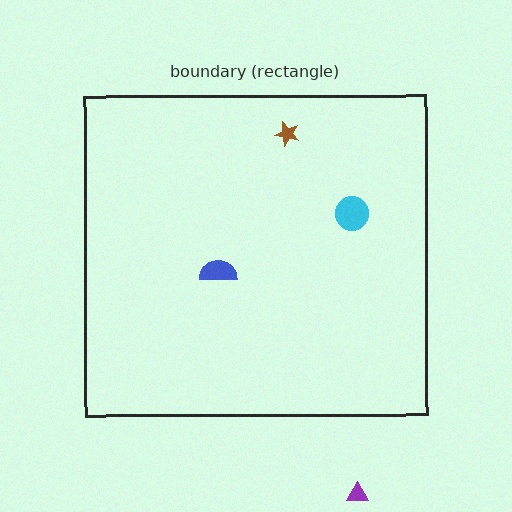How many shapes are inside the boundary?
3 inside, 1 outside.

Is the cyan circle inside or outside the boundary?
Inside.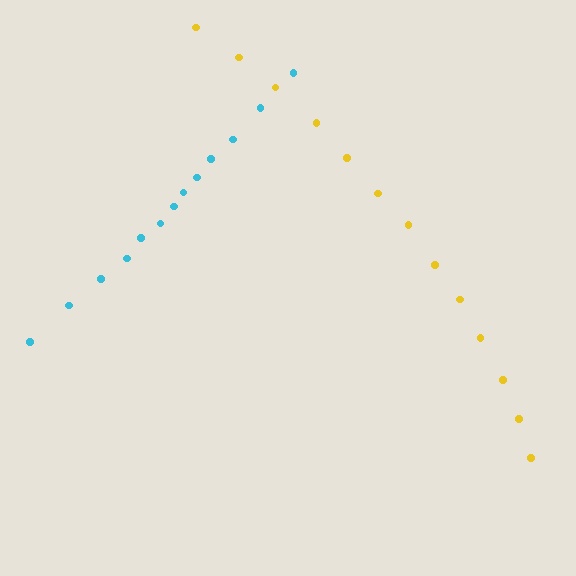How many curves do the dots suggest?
There are 2 distinct paths.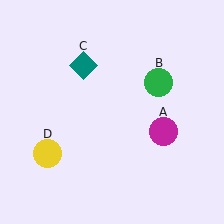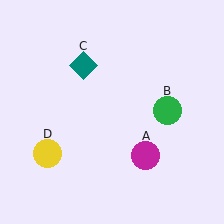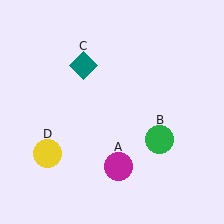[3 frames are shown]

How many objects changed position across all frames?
2 objects changed position: magenta circle (object A), green circle (object B).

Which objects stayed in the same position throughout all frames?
Teal diamond (object C) and yellow circle (object D) remained stationary.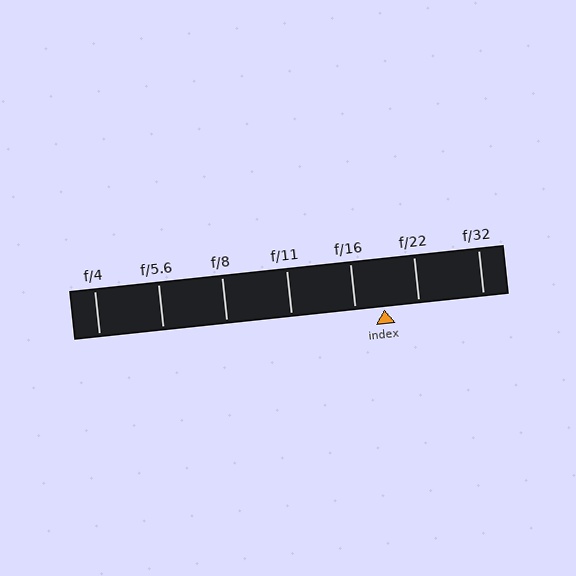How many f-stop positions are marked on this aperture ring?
There are 7 f-stop positions marked.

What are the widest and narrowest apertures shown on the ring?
The widest aperture shown is f/4 and the narrowest is f/32.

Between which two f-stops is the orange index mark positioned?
The index mark is between f/16 and f/22.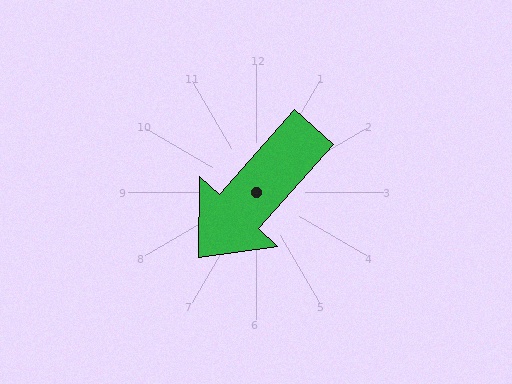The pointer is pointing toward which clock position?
Roughly 7 o'clock.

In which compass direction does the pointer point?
Southwest.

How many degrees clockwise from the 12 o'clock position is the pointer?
Approximately 222 degrees.